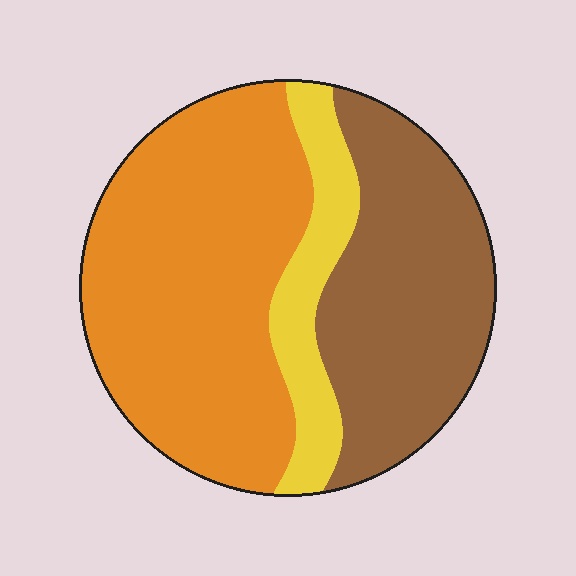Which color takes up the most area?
Orange, at roughly 50%.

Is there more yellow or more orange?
Orange.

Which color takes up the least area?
Yellow, at roughly 15%.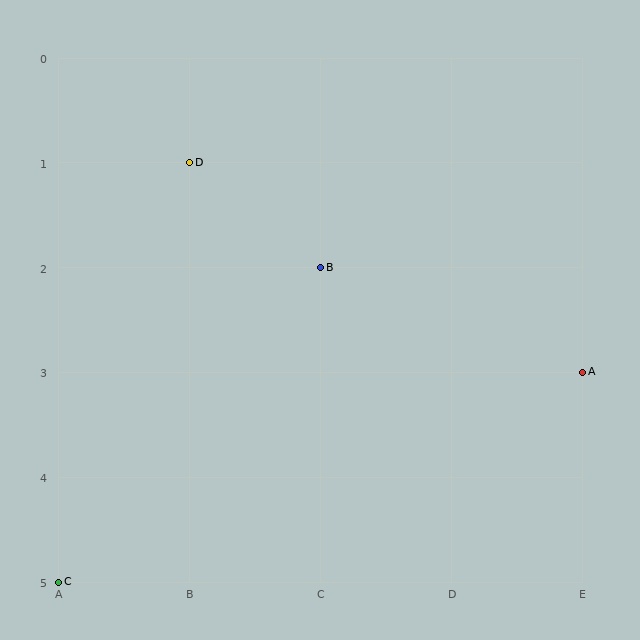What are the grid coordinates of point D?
Point D is at grid coordinates (B, 1).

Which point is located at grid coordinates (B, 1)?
Point D is at (B, 1).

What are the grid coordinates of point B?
Point B is at grid coordinates (C, 2).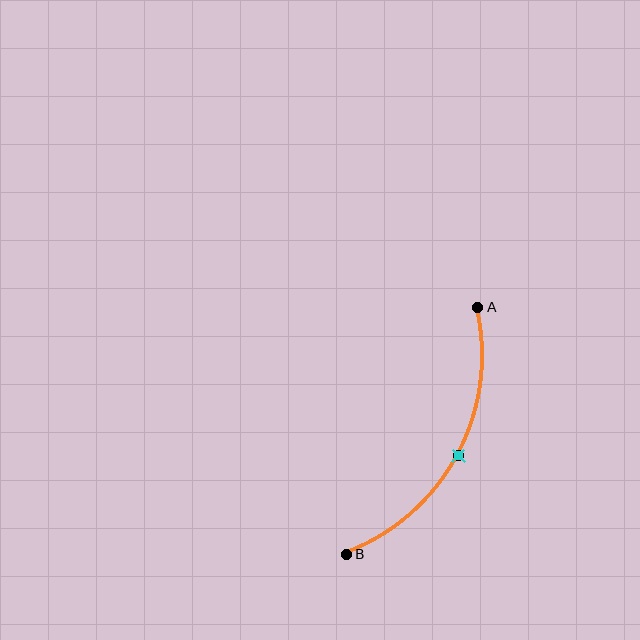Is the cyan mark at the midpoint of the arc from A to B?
Yes. The cyan mark lies on the arc at equal arc-length from both A and B — it is the arc midpoint.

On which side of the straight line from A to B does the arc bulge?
The arc bulges to the right of the straight line connecting A and B.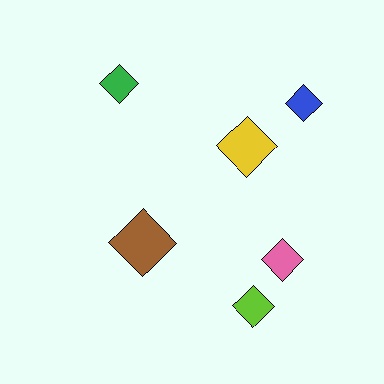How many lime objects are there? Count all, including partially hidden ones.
There is 1 lime object.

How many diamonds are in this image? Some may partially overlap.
There are 6 diamonds.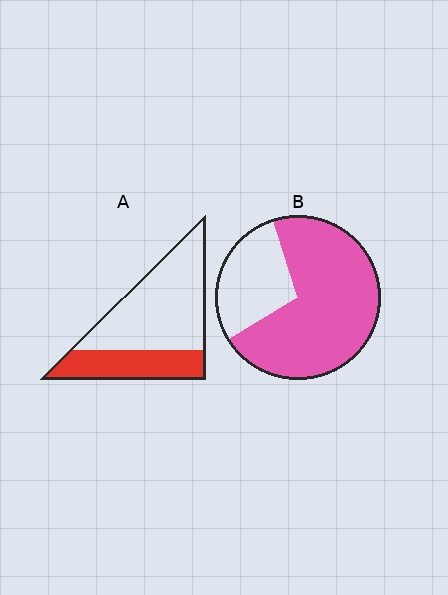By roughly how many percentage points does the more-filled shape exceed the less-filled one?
By roughly 40 percentage points (B over A).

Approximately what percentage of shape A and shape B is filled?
A is approximately 35% and B is approximately 70%.